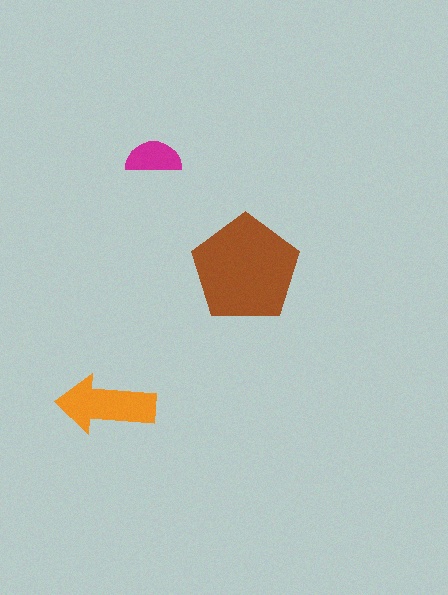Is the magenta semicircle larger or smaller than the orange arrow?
Smaller.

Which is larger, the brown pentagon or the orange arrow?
The brown pentagon.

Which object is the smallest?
The magenta semicircle.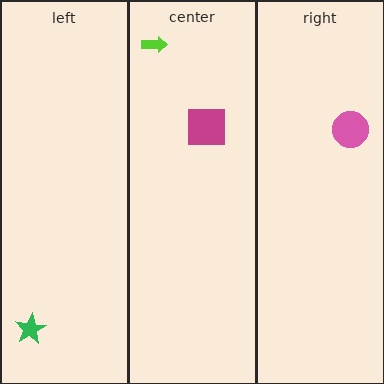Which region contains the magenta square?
The center region.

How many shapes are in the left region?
1.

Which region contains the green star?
The left region.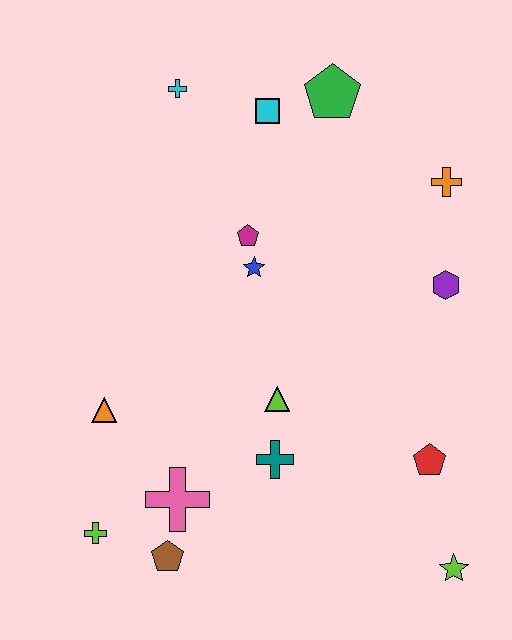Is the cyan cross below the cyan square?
No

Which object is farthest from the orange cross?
The lime cross is farthest from the orange cross.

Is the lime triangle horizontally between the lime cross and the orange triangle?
No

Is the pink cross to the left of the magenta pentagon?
Yes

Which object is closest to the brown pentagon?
The pink cross is closest to the brown pentagon.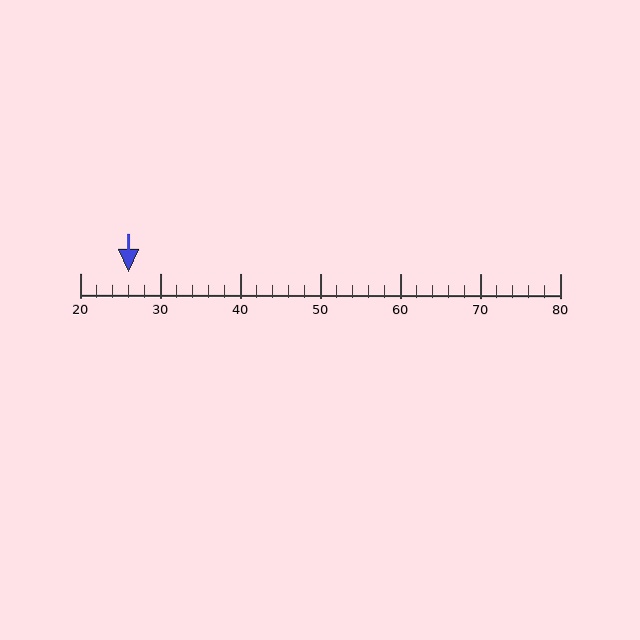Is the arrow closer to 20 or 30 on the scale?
The arrow is closer to 30.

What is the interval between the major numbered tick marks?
The major tick marks are spaced 10 units apart.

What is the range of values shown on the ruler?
The ruler shows values from 20 to 80.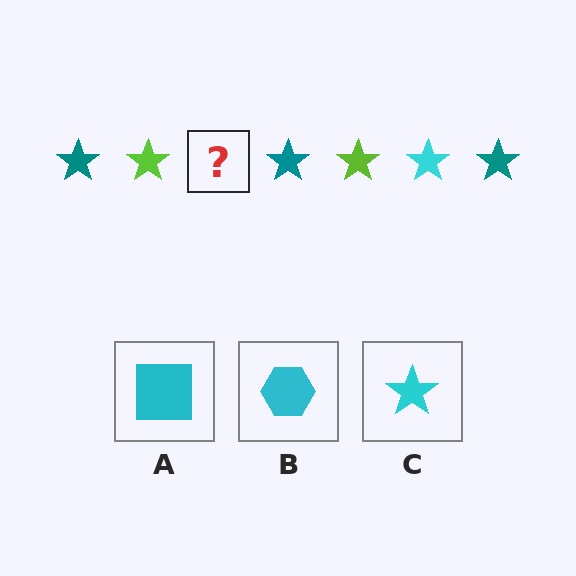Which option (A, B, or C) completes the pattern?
C.